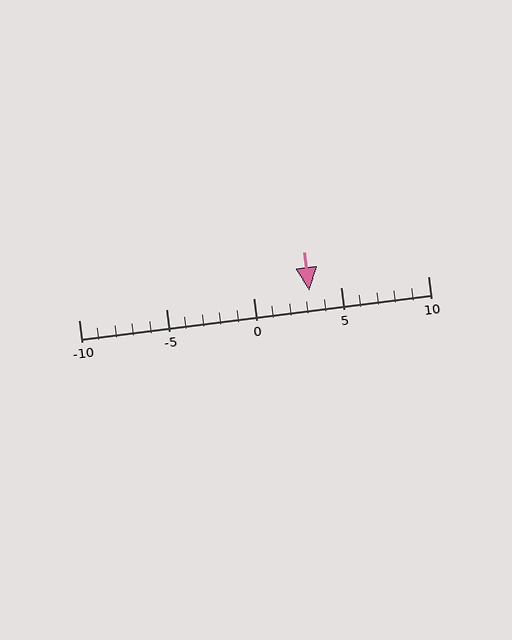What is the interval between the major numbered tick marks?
The major tick marks are spaced 5 units apart.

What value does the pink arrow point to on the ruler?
The pink arrow points to approximately 3.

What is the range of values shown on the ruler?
The ruler shows values from -10 to 10.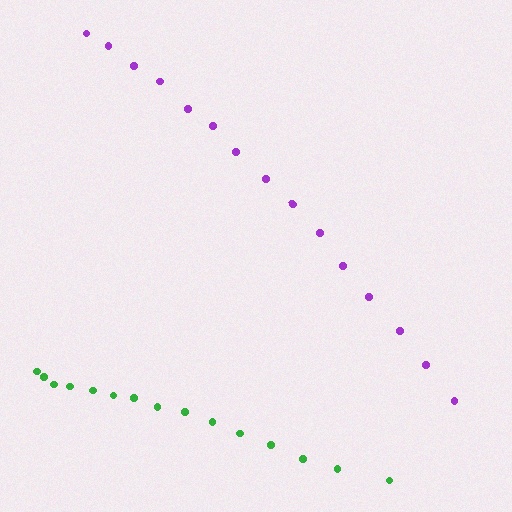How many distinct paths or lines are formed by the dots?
There are 2 distinct paths.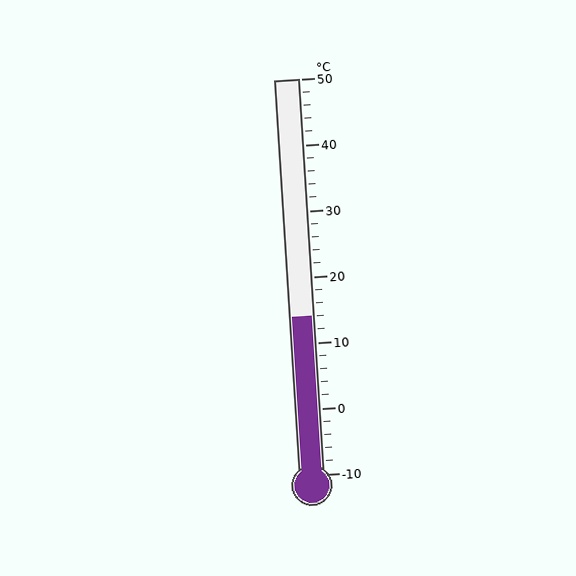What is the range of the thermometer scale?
The thermometer scale ranges from -10°C to 50°C.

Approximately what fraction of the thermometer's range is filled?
The thermometer is filled to approximately 40% of its range.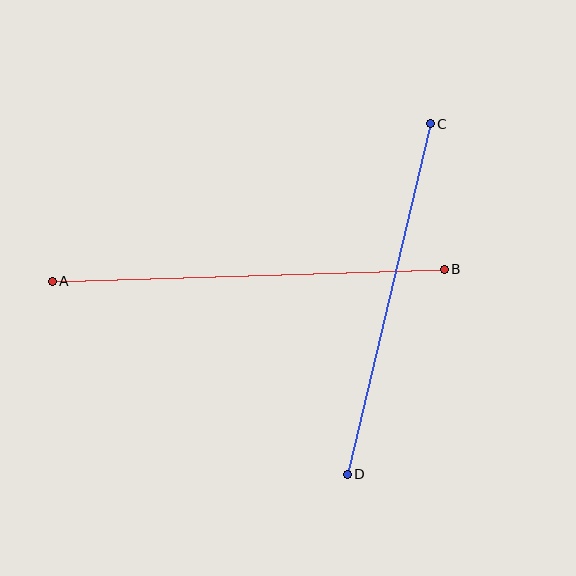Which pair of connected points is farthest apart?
Points A and B are farthest apart.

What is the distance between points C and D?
The distance is approximately 360 pixels.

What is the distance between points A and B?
The distance is approximately 392 pixels.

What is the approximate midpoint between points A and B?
The midpoint is at approximately (248, 275) pixels.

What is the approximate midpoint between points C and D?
The midpoint is at approximately (389, 299) pixels.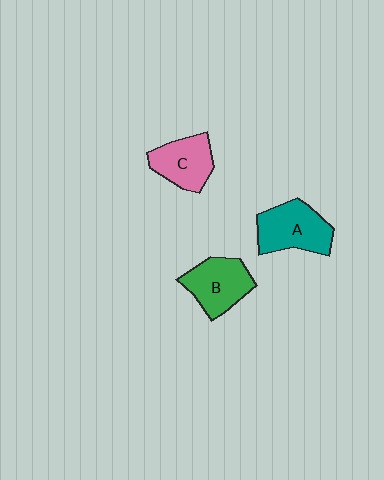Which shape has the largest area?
Shape A (teal).